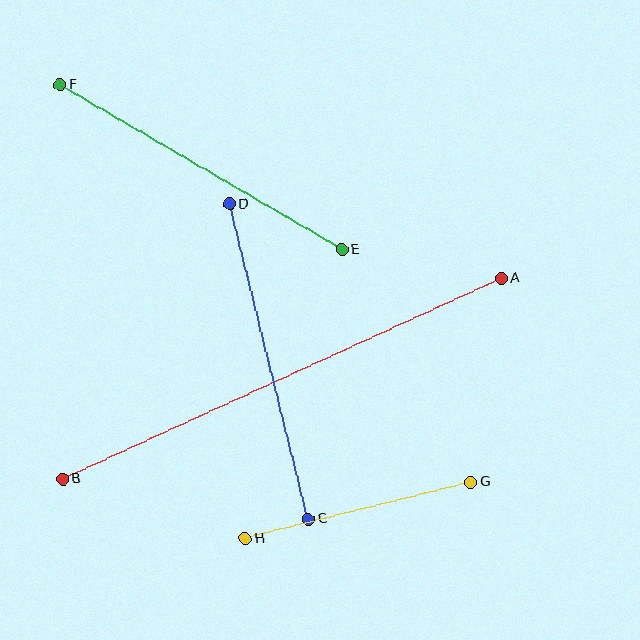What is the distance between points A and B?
The distance is approximately 483 pixels.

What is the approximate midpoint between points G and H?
The midpoint is at approximately (358, 510) pixels.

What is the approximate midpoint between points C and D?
The midpoint is at approximately (269, 362) pixels.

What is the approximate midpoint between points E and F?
The midpoint is at approximately (201, 167) pixels.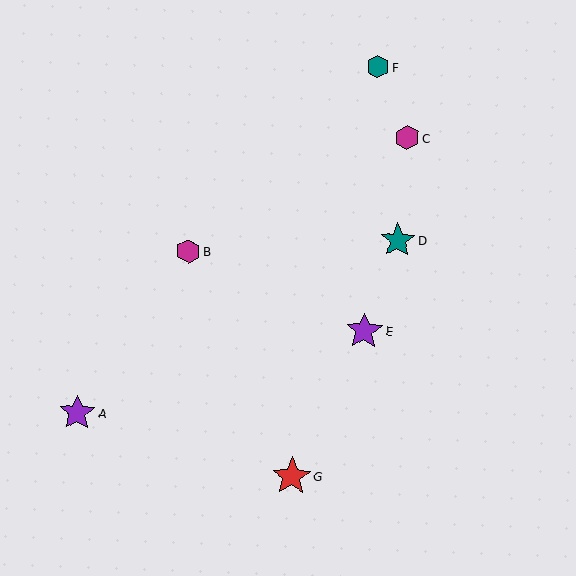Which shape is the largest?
The red star (labeled G) is the largest.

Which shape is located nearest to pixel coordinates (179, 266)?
The magenta hexagon (labeled B) at (188, 251) is nearest to that location.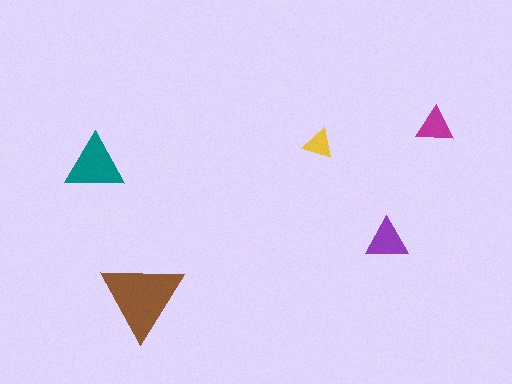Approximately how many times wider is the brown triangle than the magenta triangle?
About 2 times wider.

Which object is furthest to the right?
The magenta triangle is rightmost.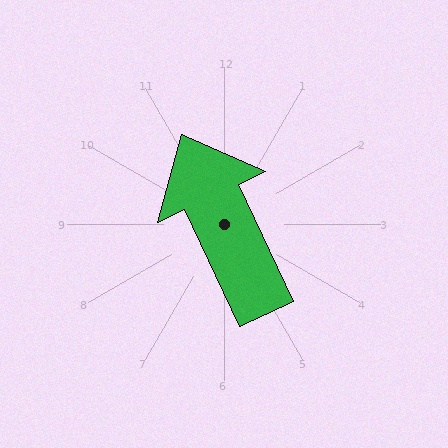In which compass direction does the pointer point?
Northwest.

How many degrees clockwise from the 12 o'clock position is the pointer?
Approximately 335 degrees.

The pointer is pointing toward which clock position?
Roughly 11 o'clock.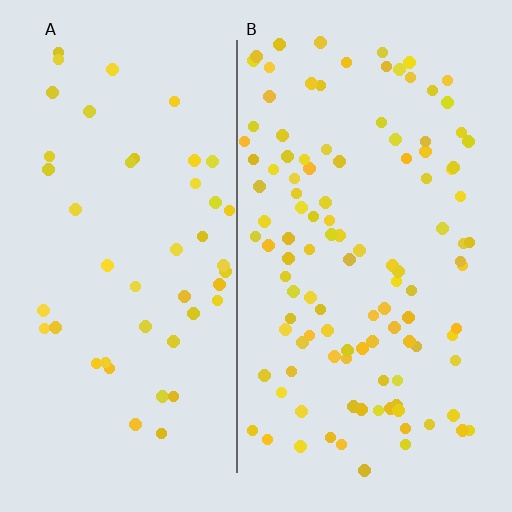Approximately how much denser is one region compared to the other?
Approximately 2.4× — region B over region A.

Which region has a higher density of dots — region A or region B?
B (the right).